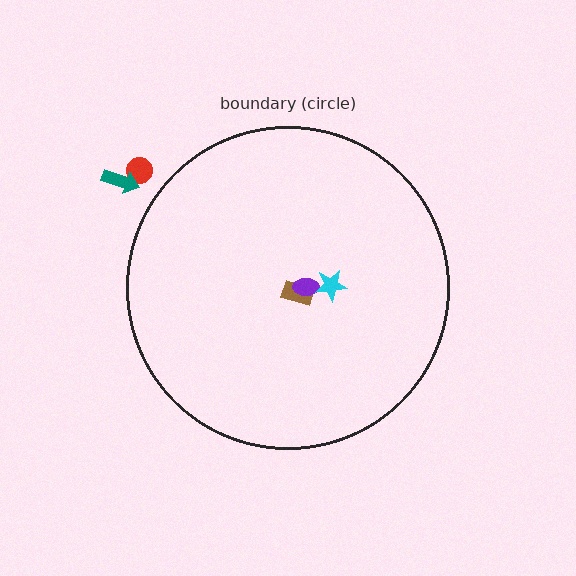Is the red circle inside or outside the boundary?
Outside.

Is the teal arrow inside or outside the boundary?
Outside.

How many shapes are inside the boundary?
3 inside, 2 outside.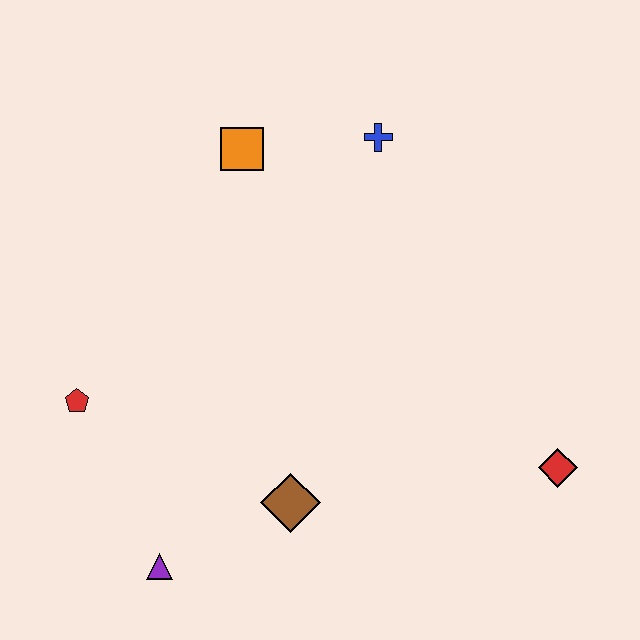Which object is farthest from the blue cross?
The purple triangle is farthest from the blue cross.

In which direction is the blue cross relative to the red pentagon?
The blue cross is to the right of the red pentagon.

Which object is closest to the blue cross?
The orange square is closest to the blue cross.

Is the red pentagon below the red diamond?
No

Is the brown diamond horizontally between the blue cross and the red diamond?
No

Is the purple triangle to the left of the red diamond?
Yes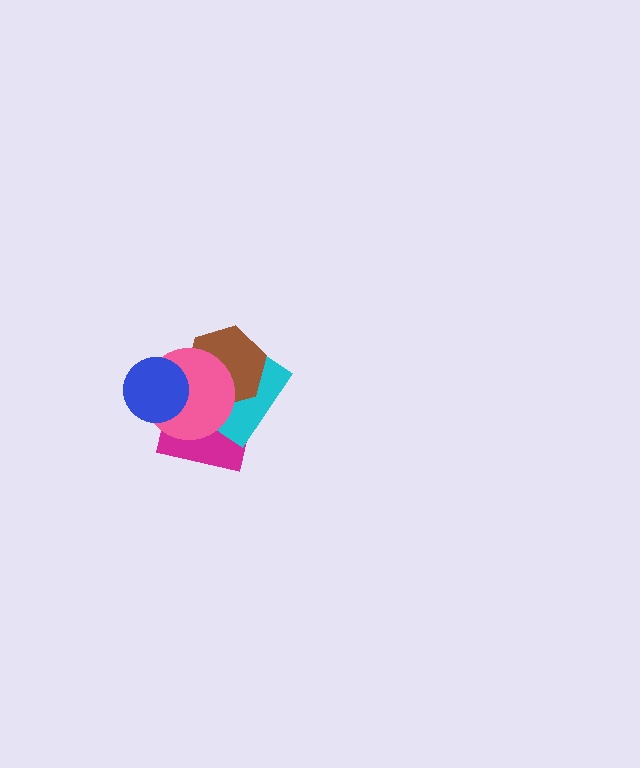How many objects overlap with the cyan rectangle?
3 objects overlap with the cyan rectangle.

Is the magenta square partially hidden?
Yes, it is partially covered by another shape.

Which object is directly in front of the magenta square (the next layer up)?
The cyan rectangle is directly in front of the magenta square.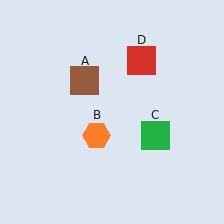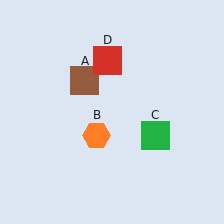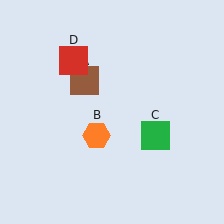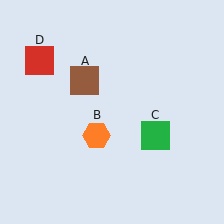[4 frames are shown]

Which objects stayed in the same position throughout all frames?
Brown square (object A) and orange hexagon (object B) and green square (object C) remained stationary.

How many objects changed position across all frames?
1 object changed position: red square (object D).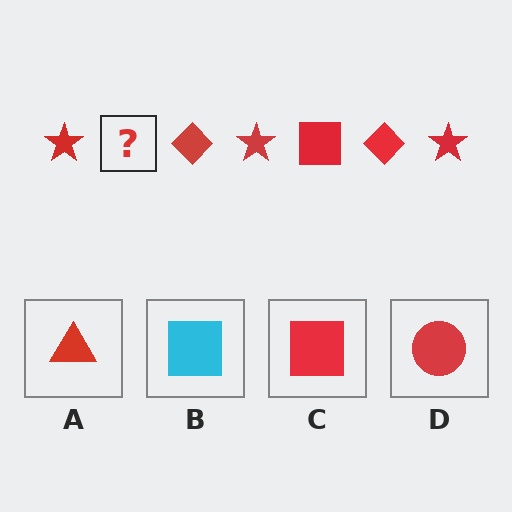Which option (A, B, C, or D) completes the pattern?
C.